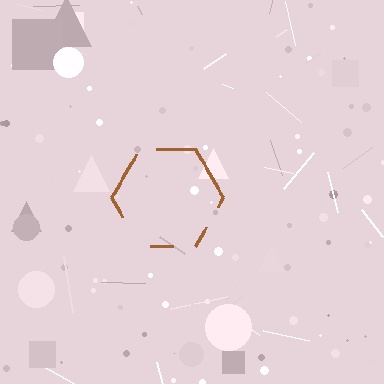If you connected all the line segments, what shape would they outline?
They would outline a hexagon.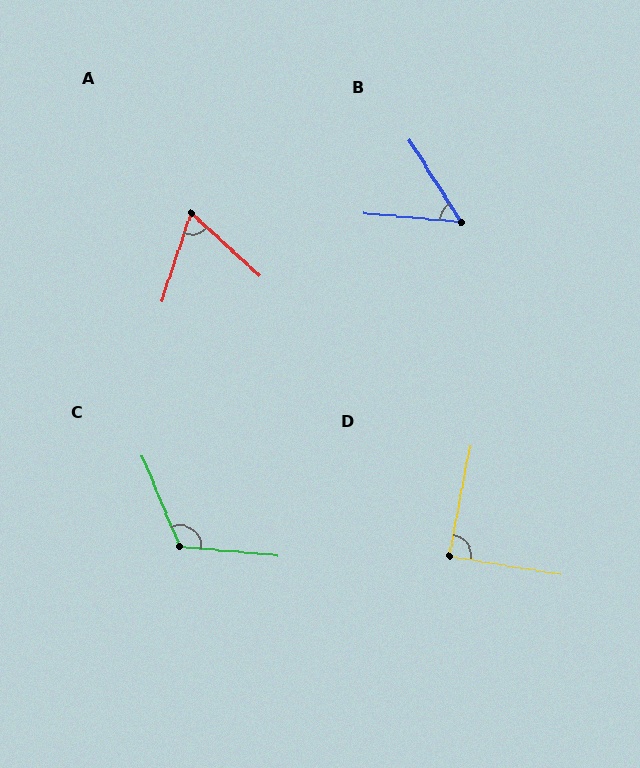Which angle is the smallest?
B, at approximately 53 degrees.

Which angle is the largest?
C, at approximately 118 degrees.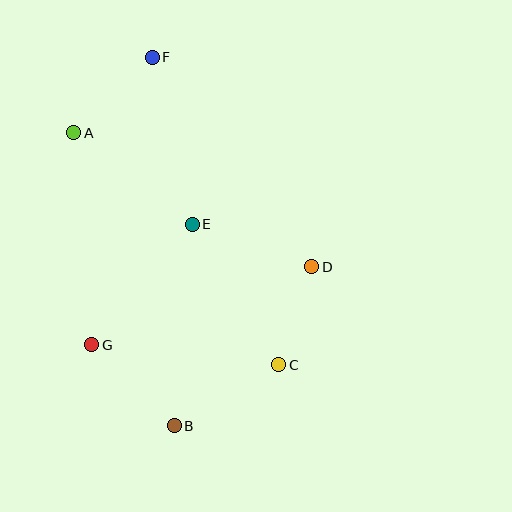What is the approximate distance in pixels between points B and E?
The distance between B and E is approximately 202 pixels.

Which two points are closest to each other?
Points C and D are closest to each other.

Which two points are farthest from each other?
Points B and F are farthest from each other.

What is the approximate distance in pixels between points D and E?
The distance between D and E is approximately 127 pixels.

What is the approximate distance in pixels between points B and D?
The distance between B and D is approximately 210 pixels.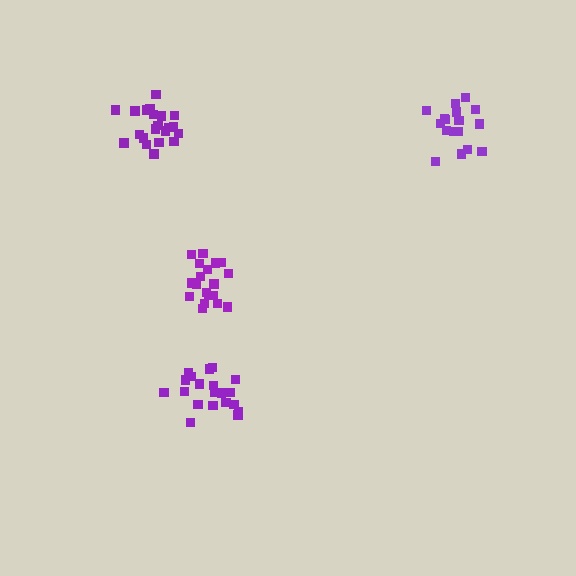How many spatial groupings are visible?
There are 4 spatial groupings.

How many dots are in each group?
Group 1: 21 dots, Group 2: 20 dots, Group 3: 17 dots, Group 4: 19 dots (77 total).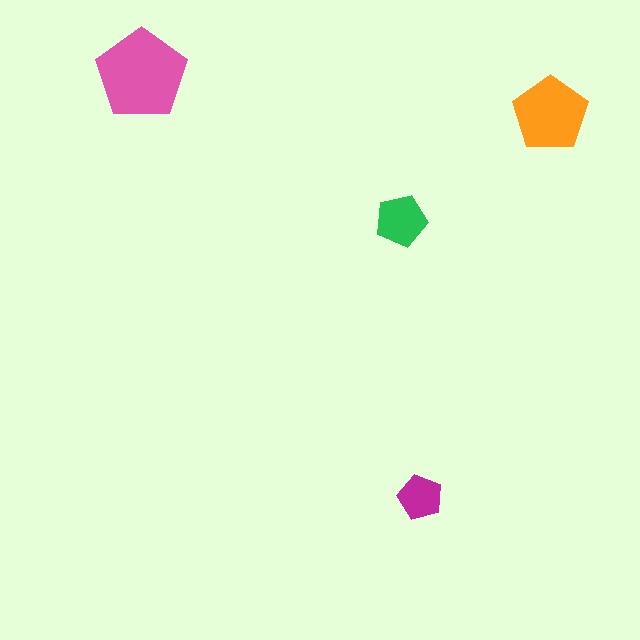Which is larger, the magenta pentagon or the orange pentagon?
The orange one.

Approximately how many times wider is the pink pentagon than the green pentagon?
About 2 times wider.